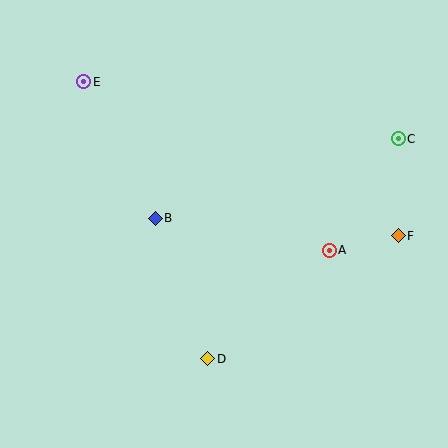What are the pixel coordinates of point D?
Point D is at (208, 359).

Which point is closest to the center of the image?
Point B at (155, 218) is closest to the center.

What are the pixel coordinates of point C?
Point C is at (398, 139).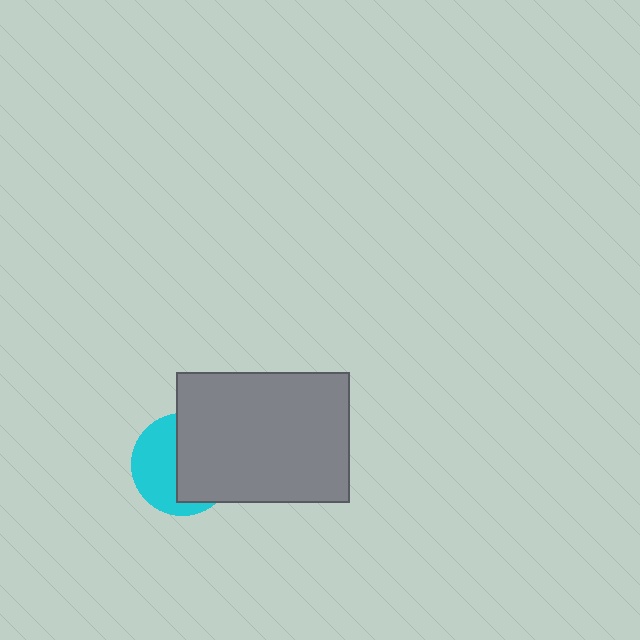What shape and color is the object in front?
The object in front is a gray rectangle.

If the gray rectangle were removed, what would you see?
You would see the complete cyan circle.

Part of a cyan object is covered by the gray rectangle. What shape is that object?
It is a circle.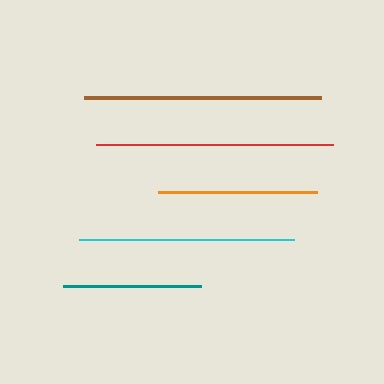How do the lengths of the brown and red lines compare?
The brown and red lines are approximately the same length.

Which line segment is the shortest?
The teal line is the shortest at approximately 138 pixels.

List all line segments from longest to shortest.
From longest to shortest: brown, red, cyan, orange, teal.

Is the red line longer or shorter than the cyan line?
The red line is longer than the cyan line.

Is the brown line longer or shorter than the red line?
The brown line is longer than the red line.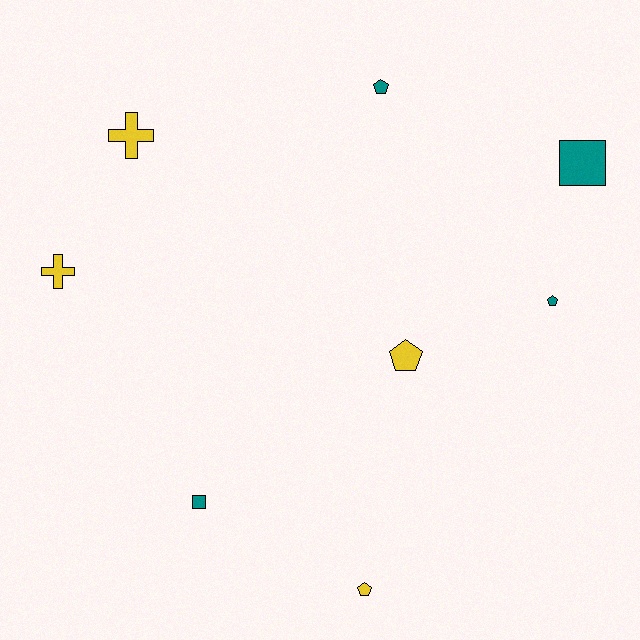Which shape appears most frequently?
Pentagon, with 4 objects.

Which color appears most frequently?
Teal, with 4 objects.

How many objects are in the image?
There are 8 objects.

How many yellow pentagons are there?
There are 2 yellow pentagons.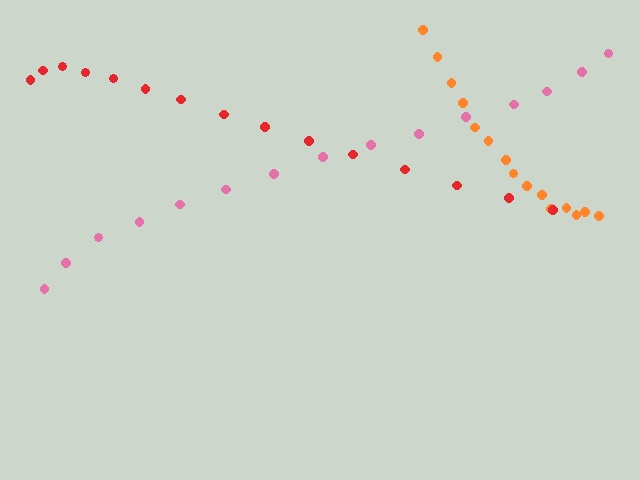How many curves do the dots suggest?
There are 3 distinct paths.